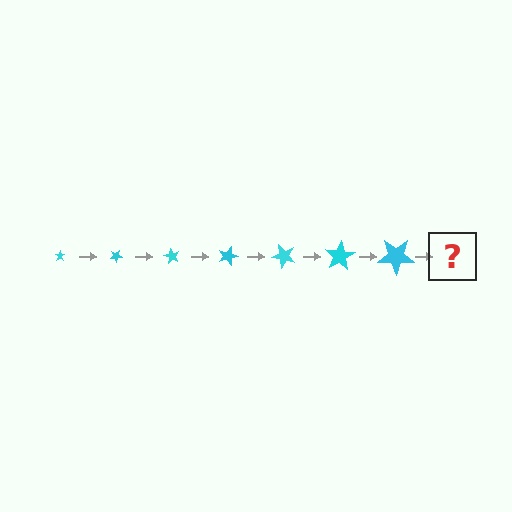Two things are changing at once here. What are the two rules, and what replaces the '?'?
The two rules are that the star grows larger each step and it rotates 30 degrees each step. The '?' should be a star, larger than the previous one and rotated 210 degrees from the start.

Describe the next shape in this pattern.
It should be a star, larger than the previous one and rotated 210 degrees from the start.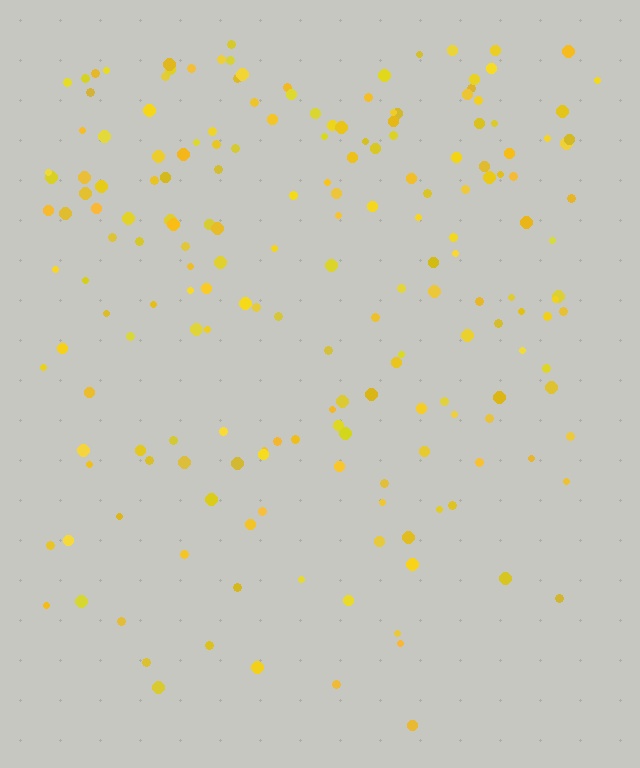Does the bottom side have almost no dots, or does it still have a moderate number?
Still a moderate number, just noticeably fewer than the top.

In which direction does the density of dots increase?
From bottom to top, with the top side densest.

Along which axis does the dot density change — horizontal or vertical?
Vertical.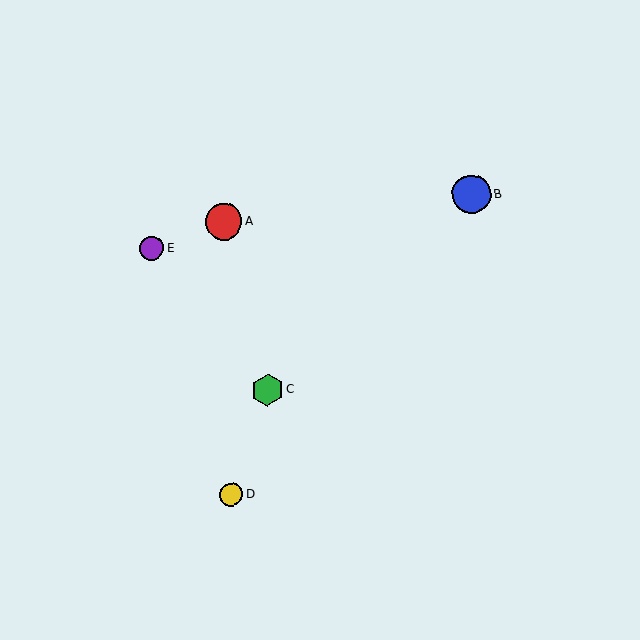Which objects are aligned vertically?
Objects A, D are aligned vertically.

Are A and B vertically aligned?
No, A is at x≈224 and B is at x≈471.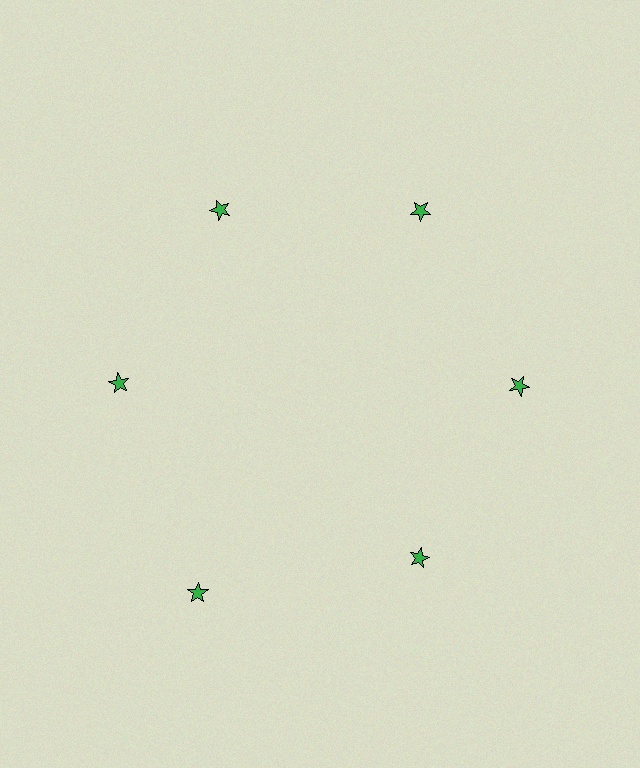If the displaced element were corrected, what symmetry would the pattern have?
It would have 6-fold rotational symmetry — the pattern would map onto itself every 60 degrees.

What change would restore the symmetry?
The symmetry would be restored by moving it inward, back onto the ring so that all 6 stars sit at equal angles and equal distance from the center.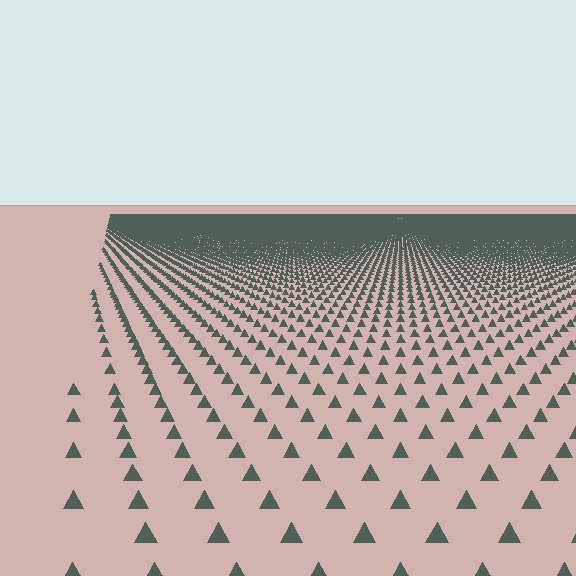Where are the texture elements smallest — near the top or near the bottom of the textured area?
Near the top.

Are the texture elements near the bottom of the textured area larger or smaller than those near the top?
Larger. Near the bottom, elements are closer to the viewer and appear at a bigger on-screen size.